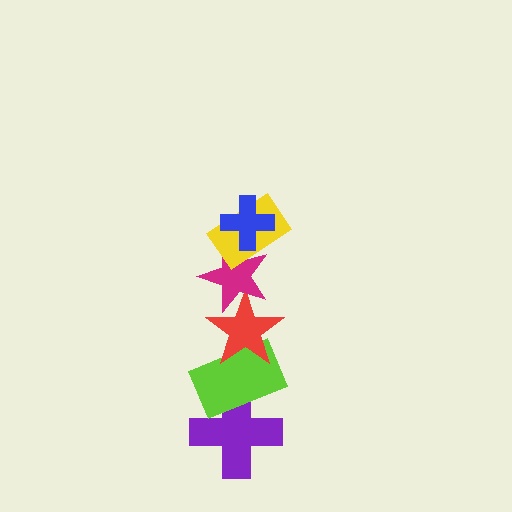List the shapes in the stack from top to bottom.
From top to bottom: the blue cross, the yellow rectangle, the magenta star, the red star, the lime rectangle, the purple cross.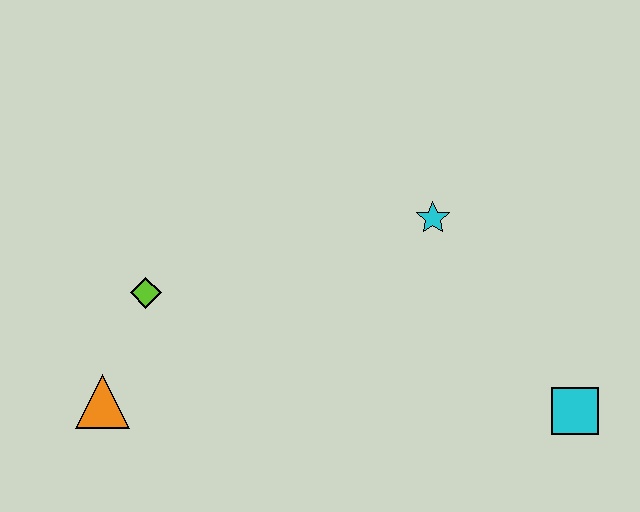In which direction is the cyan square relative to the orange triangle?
The cyan square is to the right of the orange triangle.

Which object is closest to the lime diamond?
The orange triangle is closest to the lime diamond.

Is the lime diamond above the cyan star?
No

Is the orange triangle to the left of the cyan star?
Yes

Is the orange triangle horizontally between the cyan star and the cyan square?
No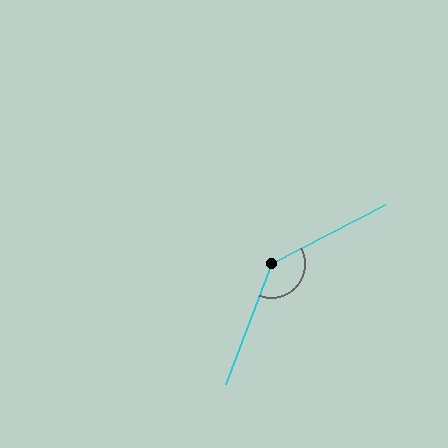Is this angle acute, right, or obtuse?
It is obtuse.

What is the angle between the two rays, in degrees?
Approximately 138 degrees.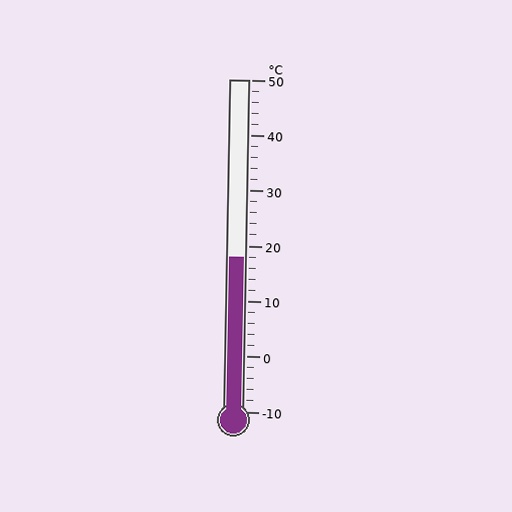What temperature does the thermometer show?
The thermometer shows approximately 18°C.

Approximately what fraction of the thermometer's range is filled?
The thermometer is filled to approximately 45% of its range.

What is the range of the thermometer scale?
The thermometer scale ranges from -10°C to 50°C.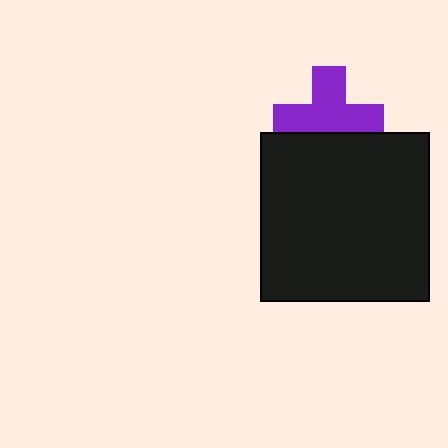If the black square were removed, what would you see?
You would see the complete purple cross.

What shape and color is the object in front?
The object in front is a black square.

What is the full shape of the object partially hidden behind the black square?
The partially hidden object is a purple cross.